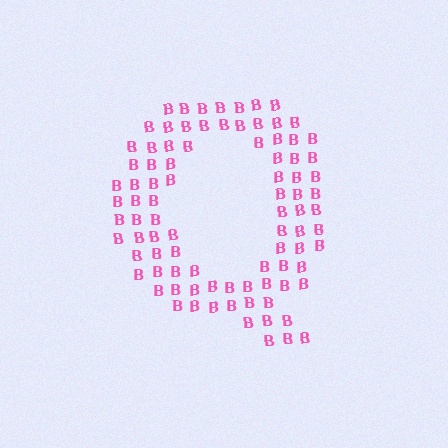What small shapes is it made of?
It is made of small letter B's.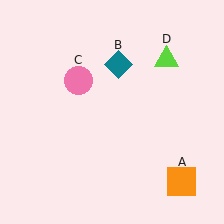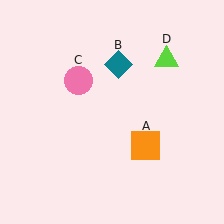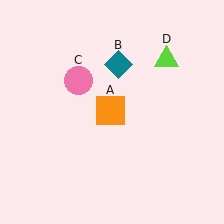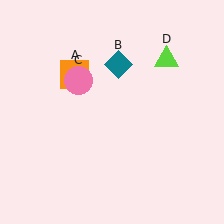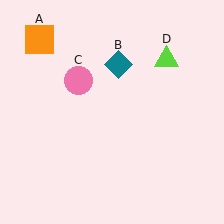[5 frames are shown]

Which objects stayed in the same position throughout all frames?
Teal diamond (object B) and pink circle (object C) and lime triangle (object D) remained stationary.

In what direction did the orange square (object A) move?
The orange square (object A) moved up and to the left.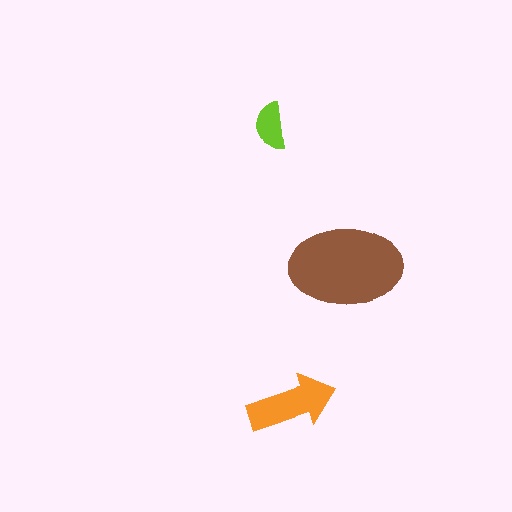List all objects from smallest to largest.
The lime semicircle, the orange arrow, the brown ellipse.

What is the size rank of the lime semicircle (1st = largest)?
3rd.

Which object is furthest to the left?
The lime semicircle is leftmost.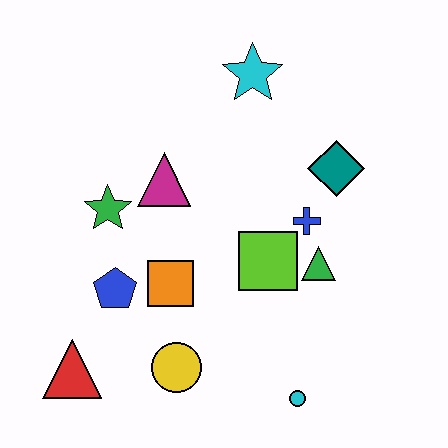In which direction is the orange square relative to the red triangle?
The orange square is to the right of the red triangle.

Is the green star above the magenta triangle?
No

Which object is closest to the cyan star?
The teal diamond is closest to the cyan star.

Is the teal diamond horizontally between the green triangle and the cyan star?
No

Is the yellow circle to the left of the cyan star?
Yes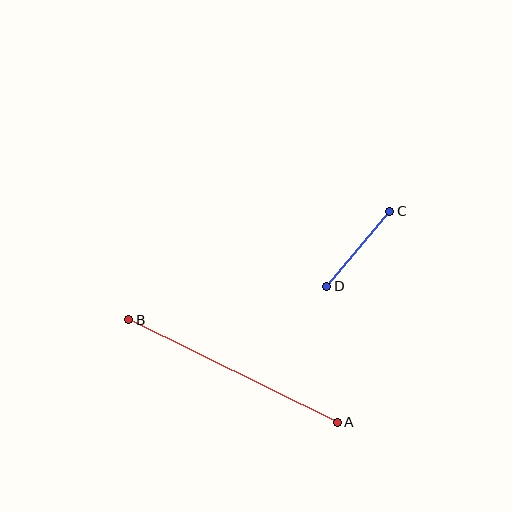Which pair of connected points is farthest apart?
Points A and B are farthest apart.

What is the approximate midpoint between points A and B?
The midpoint is at approximately (233, 371) pixels.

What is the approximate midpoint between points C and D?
The midpoint is at approximately (358, 249) pixels.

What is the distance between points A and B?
The distance is approximately 232 pixels.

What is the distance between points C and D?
The distance is approximately 98 pixels.